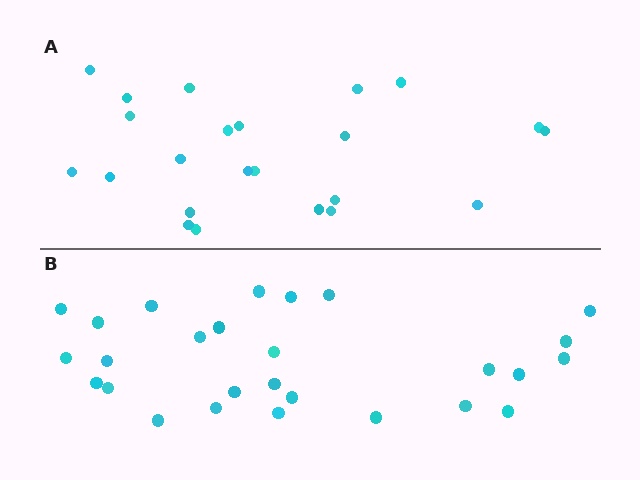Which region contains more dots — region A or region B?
Region B (the bottom region) has more dots.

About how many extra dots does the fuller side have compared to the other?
Region B has about 4 more dots than region A.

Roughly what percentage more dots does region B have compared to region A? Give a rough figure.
About 15% more.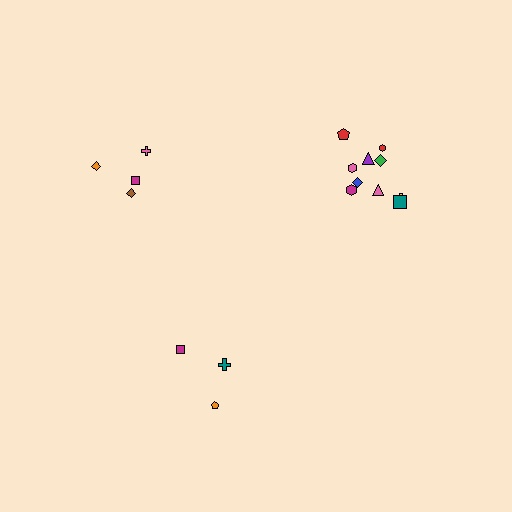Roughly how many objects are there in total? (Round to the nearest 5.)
Roughly 15 objects in total.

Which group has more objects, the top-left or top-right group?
The top-right group.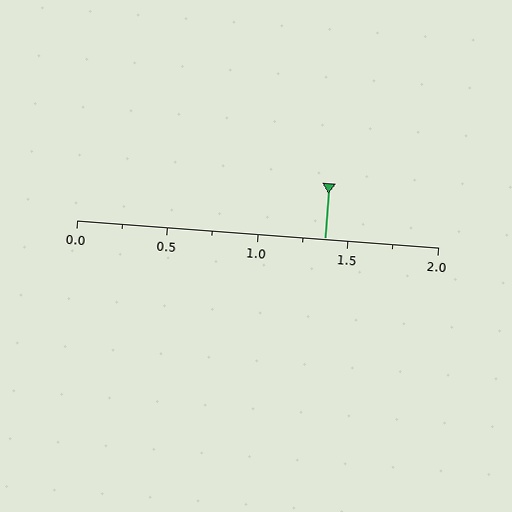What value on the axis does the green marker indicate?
The marker indicates approximately 1.38.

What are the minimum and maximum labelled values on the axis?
The axis runs from 0.0 to 2.0.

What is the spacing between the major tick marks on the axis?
The major ticks are spaced 0.5 apart.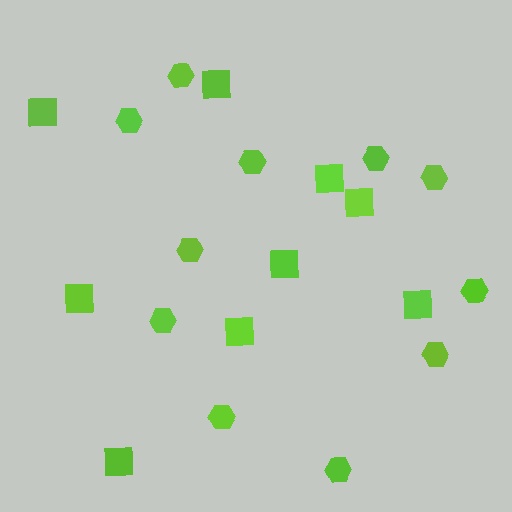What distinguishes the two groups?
There are 2 groups: one group of squares (9) and one group of hexagons (11).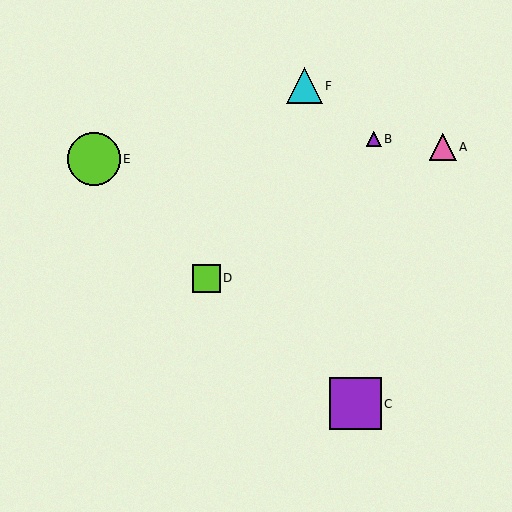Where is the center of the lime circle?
The center of the lime circle is at (94, 159).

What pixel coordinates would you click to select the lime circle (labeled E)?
Click at (94, 159) to select the lime circle E.